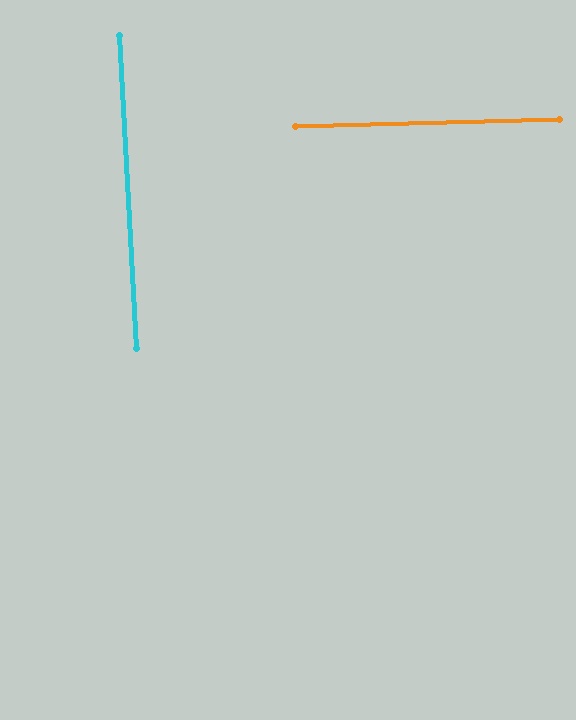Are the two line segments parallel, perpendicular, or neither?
Perpendicular — they meet at approximately 88°.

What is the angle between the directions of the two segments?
Approximately 88 degrees.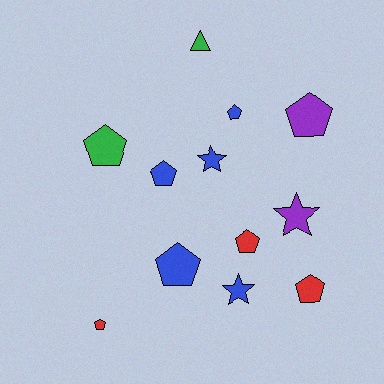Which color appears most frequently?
Blue, with 5 objects.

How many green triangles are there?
There is 1 green triangle.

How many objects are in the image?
There are 12 objects.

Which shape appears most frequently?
Pentagon, with 8 objects.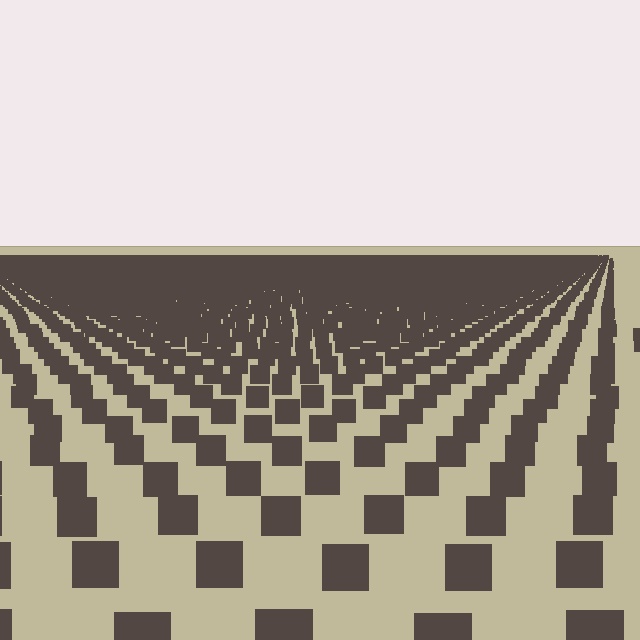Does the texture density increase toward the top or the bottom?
Density increases toward the top.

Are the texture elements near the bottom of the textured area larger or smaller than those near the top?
Larger. Near the bottom, elements are closer to the viewer and appear at a bigger on-screen size.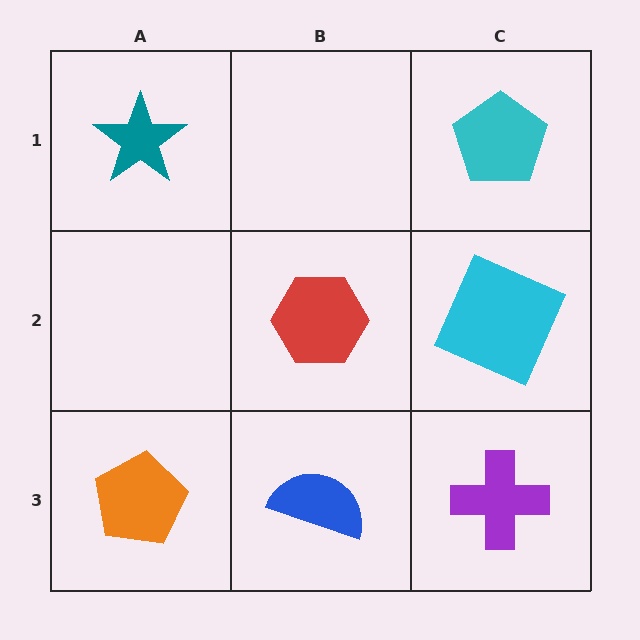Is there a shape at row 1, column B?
No, that cell is empty.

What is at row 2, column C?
A cyan square.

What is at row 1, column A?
A teal star.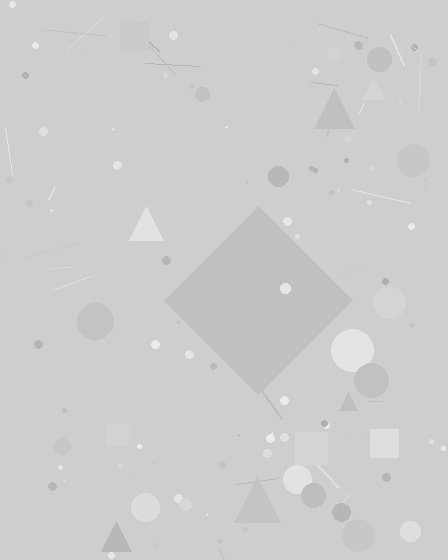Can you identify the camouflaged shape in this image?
The camouflaged shape is a diamond.